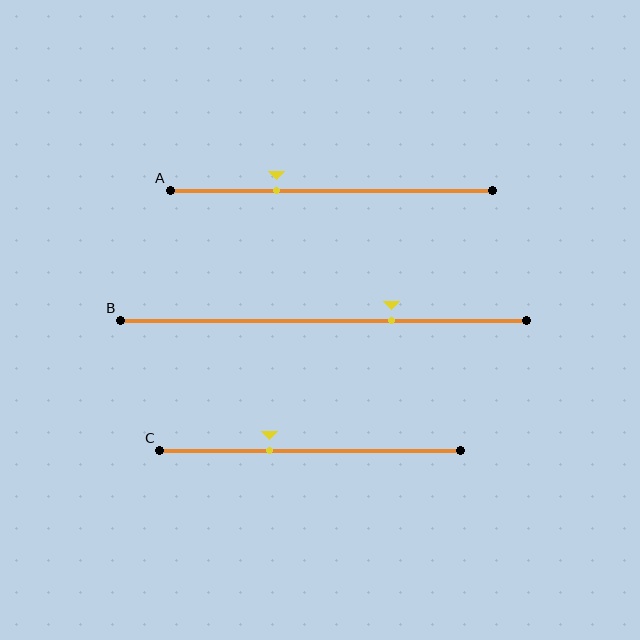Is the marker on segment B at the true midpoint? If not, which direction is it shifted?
No, the marker on segment B is shifted to the right by about 17% of the segment length.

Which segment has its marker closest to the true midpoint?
Segment C has its marker closest to the true midpoint.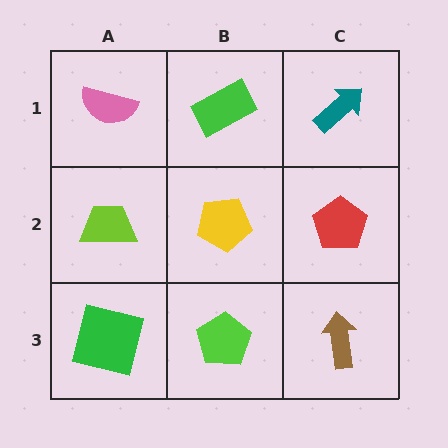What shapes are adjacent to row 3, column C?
A red pentagon (row 2, column C), a lime pentagon (row 3, column B).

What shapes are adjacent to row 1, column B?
A yellow pentagon (row 2, column B), a pink semicircle (row 1, column A), a teal arrow (row 1, column C).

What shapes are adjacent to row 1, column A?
A lime trapezoid (row 2, column A), a green rectangle (row 1, column B).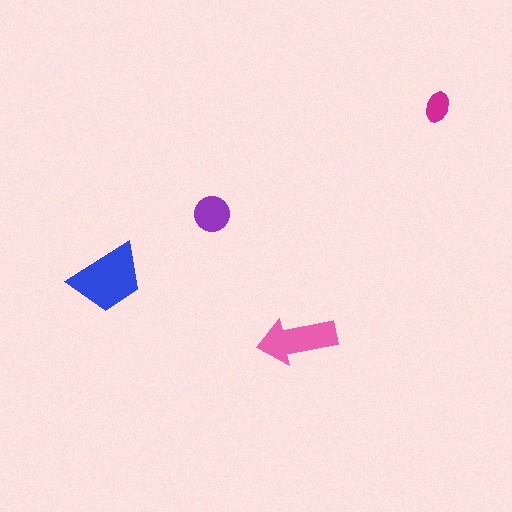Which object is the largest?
The blue trapezoid.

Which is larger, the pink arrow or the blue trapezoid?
The blue trapezoid.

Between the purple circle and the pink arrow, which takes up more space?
The pink arrow.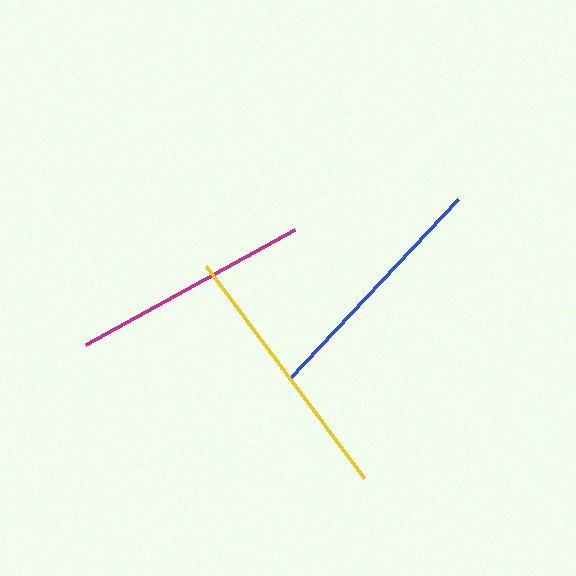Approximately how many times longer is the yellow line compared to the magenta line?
The yellow line is approximately 1.1 times the length of the magenta line.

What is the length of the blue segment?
The blue segment is approximately 248 pixels long.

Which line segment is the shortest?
The magenta line is the shortest at approximately 239 pixels.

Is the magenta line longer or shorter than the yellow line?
The yellow line is longer than the magenta line.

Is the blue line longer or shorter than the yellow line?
The yellow line is longer than the blue line.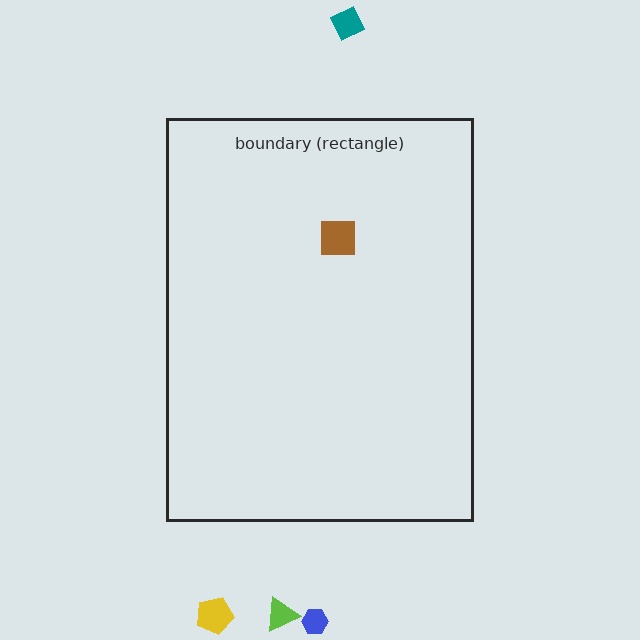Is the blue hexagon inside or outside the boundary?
Outside.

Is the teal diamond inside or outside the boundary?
Outside.